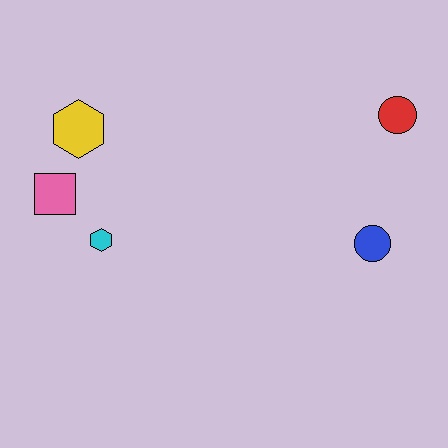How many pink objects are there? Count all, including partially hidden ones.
There is 1 pink object.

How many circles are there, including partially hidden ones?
There are 2 circles.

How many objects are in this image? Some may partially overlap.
There are 5 objects.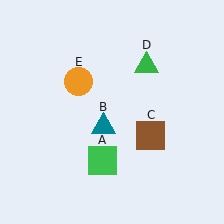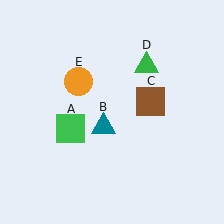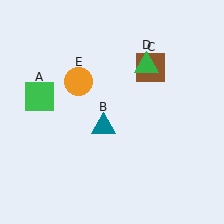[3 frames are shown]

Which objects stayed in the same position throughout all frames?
Teal triangle (object B) and green triangle (object D) and orange circle (object E) remained stationary.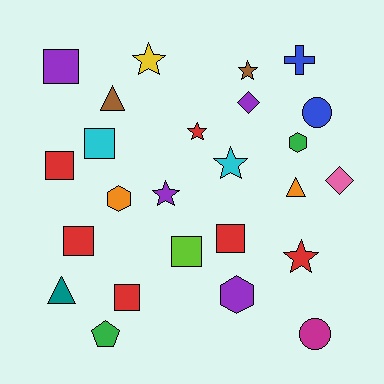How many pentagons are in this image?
There is 1 pentagon.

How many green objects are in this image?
There are 2 green objects.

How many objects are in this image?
There are 25 objects.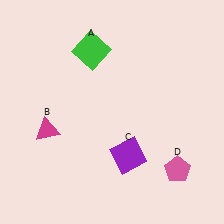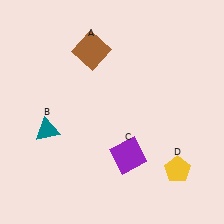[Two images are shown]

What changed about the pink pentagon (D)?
In Image 1, D is pink. In Image 2, it changed to yellow.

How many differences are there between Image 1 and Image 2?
There are 3 differences between the two images.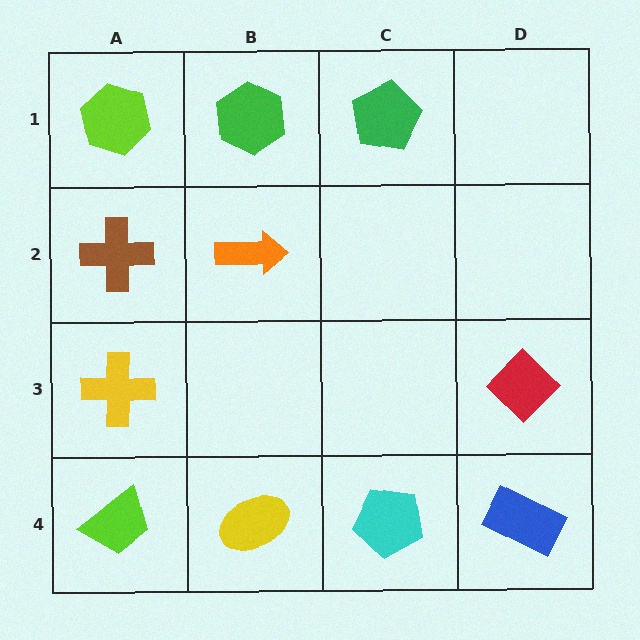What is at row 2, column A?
A brown cross.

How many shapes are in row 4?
4 shapes.